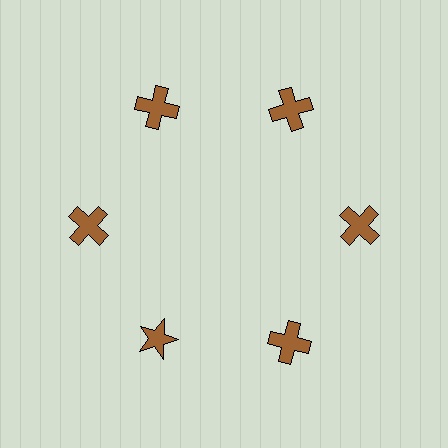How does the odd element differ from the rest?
It has a different shape: star instead of cross.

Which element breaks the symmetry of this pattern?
The brown star at roughly the 7 o'clock position breaks the symmetry. All other shapes are brown crosses.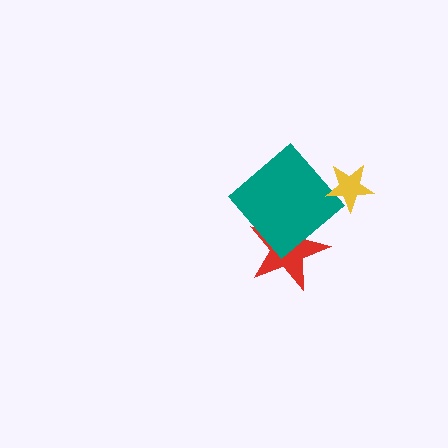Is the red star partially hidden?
Yes, it is partially covered by another shape.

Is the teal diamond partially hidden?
No, no other shape covers it.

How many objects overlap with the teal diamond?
1 object overlaps with the teal diamond.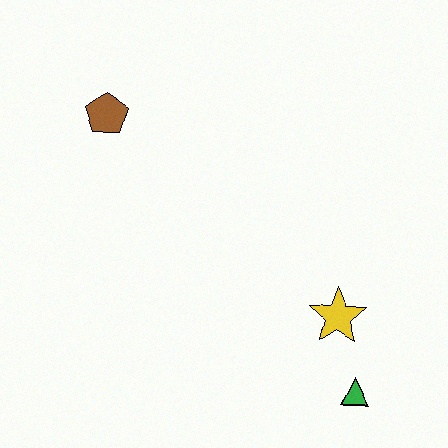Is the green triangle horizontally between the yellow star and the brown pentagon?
No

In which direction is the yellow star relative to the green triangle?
The yellow star is above the green triangle.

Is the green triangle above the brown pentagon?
No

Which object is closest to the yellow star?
The green triangle is closest to the yellow star.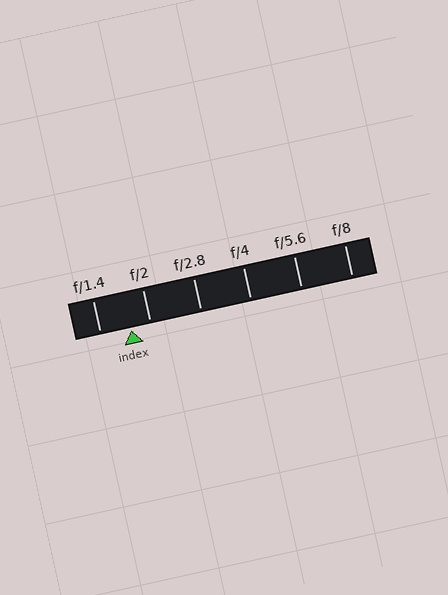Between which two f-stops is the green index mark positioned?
The index mark is between f/1.4 and f/2.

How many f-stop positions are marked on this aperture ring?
There are 6 f-stop positions marked.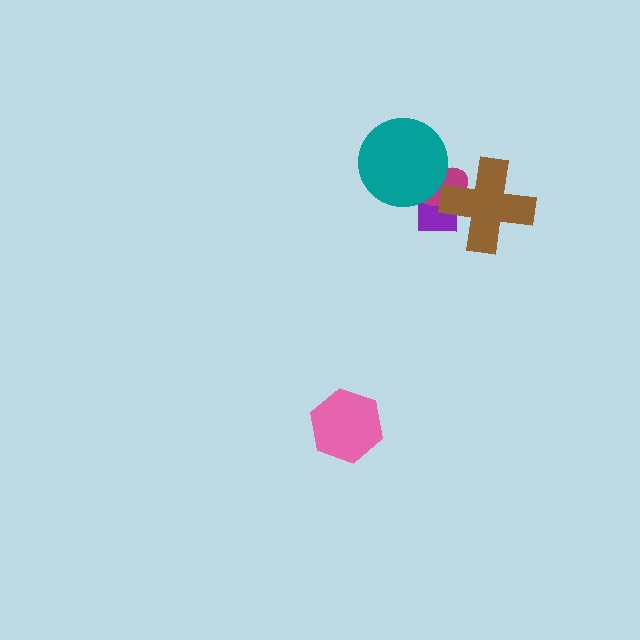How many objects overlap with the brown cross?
2 objects overlap with the brown cross.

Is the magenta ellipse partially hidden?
Yes, it is partially covered by another shape.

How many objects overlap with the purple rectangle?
3 objects overlap with the purple rectangle.